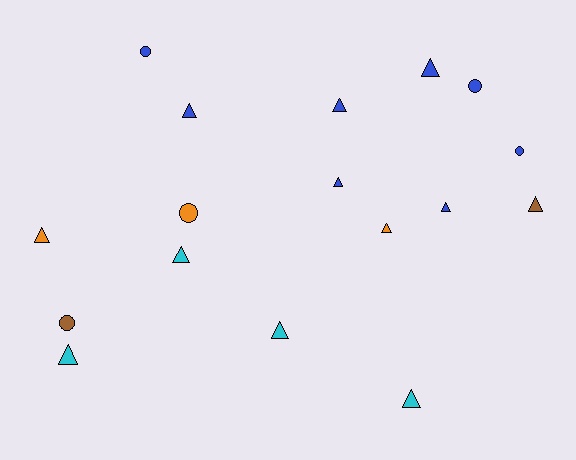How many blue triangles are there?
There are 5 blue triangles.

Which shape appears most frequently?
Triangle, with 12 objects.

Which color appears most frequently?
Blue, with 8 objects.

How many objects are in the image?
There are 17 objects.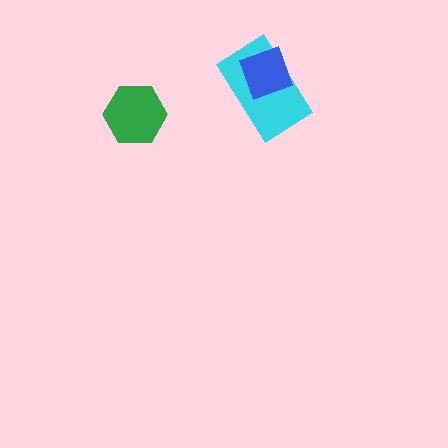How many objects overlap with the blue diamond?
1 object overlaps with the blue diamond.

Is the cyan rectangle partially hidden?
Yes, it is partially covered by another shape.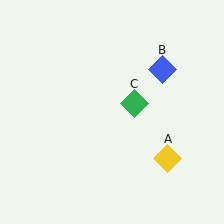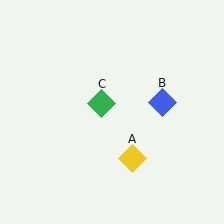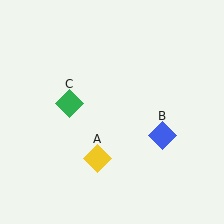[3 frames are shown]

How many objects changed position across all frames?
3 objects changed position: yellow diamond (object A), blue diamond (object B), green diamond (object C).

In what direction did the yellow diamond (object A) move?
The yellow diamond (object A) moved left.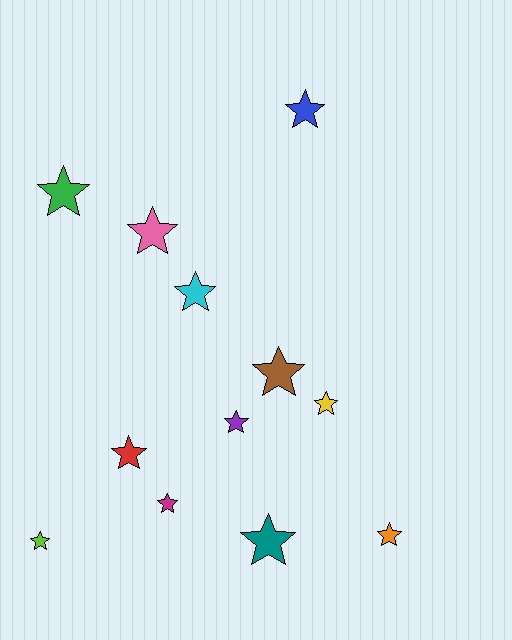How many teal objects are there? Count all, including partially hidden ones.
There is 1 teal object.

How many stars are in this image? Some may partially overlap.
There are 12 stars.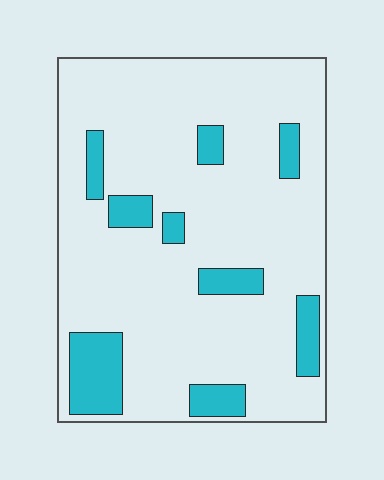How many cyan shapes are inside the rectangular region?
9.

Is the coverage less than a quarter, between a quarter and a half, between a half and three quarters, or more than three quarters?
Less than a quarter.